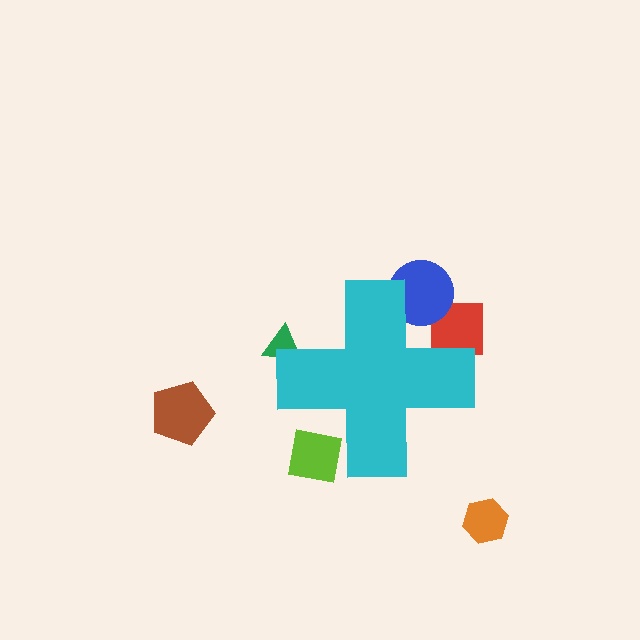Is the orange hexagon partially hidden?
No, the orange hexagon is fully visible.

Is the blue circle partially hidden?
Yes, the blue circle is partially hidden behind the cyan cross.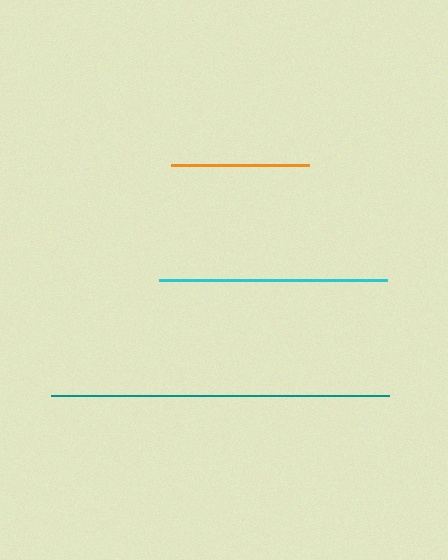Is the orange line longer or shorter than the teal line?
The teal line is longer than the orange line.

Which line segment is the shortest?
The orange line is the shortest at approximately 138 pixels.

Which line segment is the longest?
The teal line is the longest at approximately 338 pixels.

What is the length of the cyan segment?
The cyan segment is approximately 228 pixels long.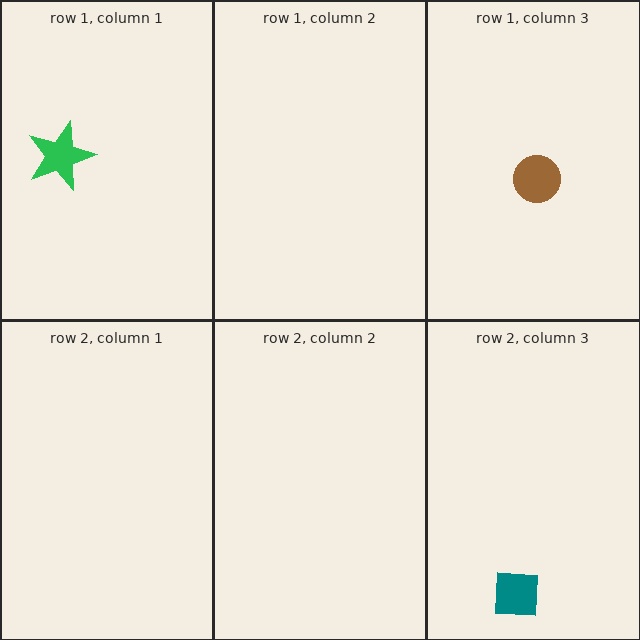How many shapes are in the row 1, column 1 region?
1.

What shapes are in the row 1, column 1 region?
The green star.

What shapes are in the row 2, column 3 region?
The teal square.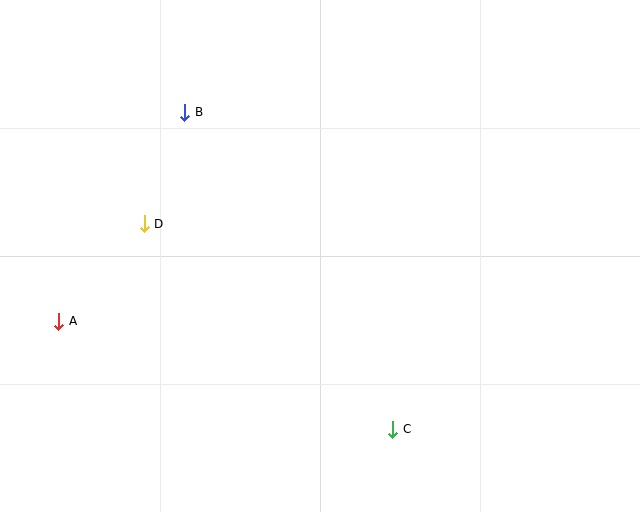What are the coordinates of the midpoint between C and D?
The midpoint between C and D is at (269, 326).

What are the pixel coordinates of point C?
Point C is at (393, 429).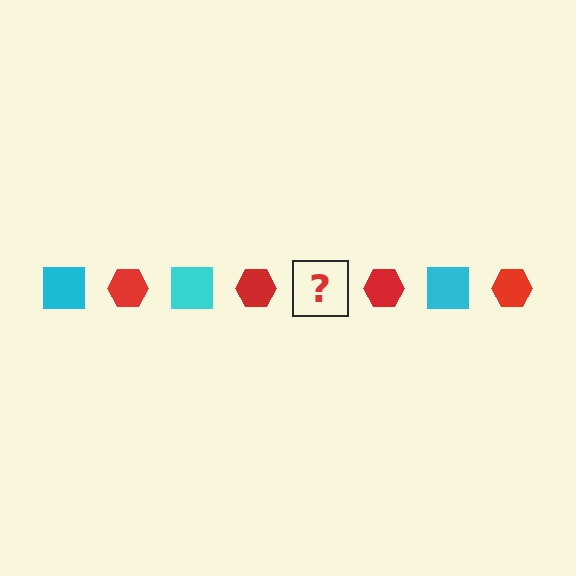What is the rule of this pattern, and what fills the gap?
The rule is that the pattern alternates between cyan square and red hexagon. The gap should be filled with a cyan square.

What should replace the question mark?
The question mark should be replaced with a cyan square.